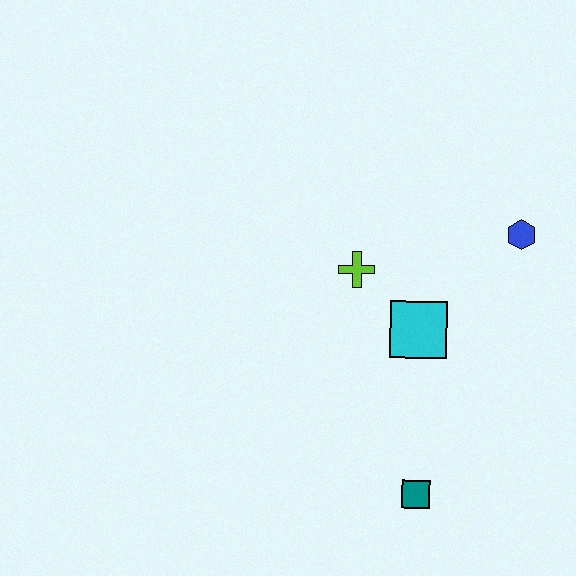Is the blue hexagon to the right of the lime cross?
Yes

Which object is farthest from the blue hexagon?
The teal square is farthest from the blue hexagon.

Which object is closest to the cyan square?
The lime cross is closest to the cyan square.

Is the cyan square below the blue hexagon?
Yes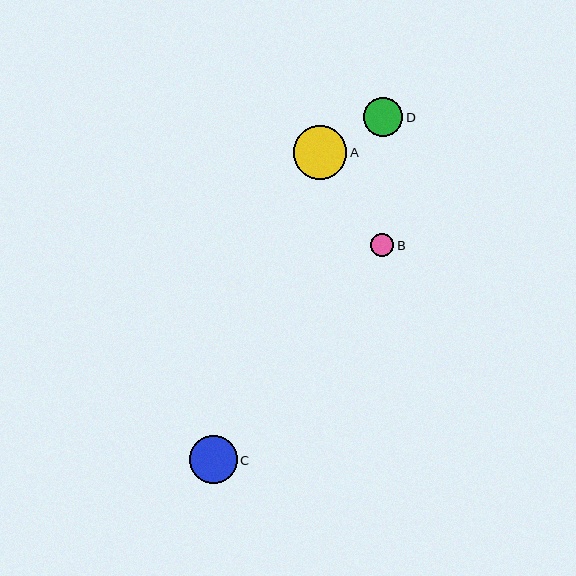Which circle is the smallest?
Circle B is the smallest with a size of approximately 23 pixels.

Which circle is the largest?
Circle A is the largest with a size of approximately 54 pixels.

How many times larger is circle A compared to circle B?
Circle A is approximately 2.4 times the size of circle B.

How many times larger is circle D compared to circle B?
Circle D is approximately 1.7 times the size of circle B.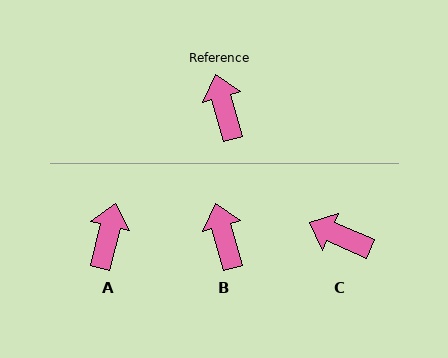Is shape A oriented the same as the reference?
No, it is off by about 29 degrees.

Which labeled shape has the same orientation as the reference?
B.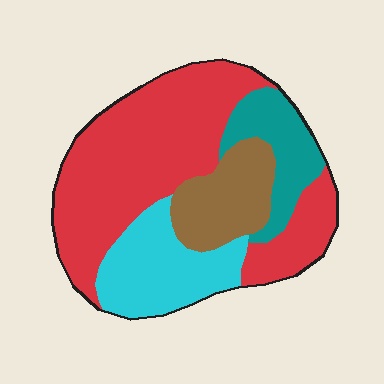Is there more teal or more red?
Red.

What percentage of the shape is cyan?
Cyan takes up about one fifth (1/5) of the shape.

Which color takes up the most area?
Red, at roughly 55%.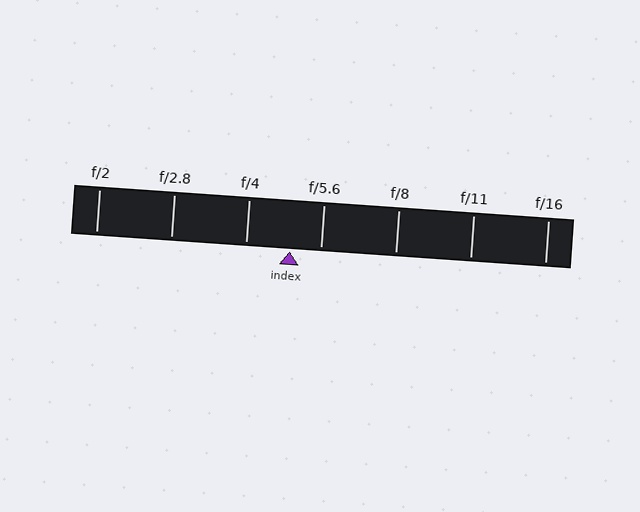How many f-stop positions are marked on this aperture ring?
There are 7 f-stop positions marked.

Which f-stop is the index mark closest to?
The index mark is closest to f/5.6.